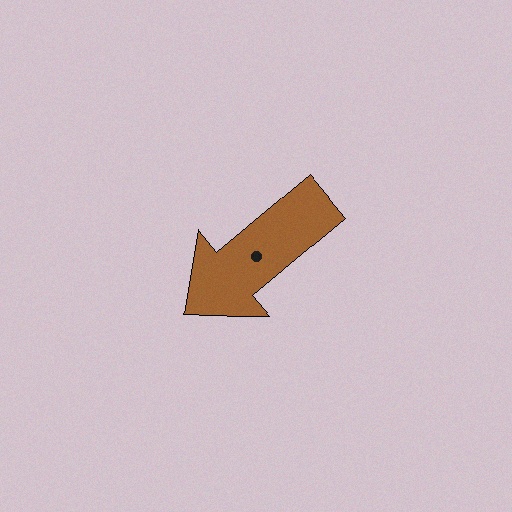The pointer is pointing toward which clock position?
Roughly 8 o'clock.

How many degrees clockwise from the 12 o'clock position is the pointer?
Approximately 230 degrees.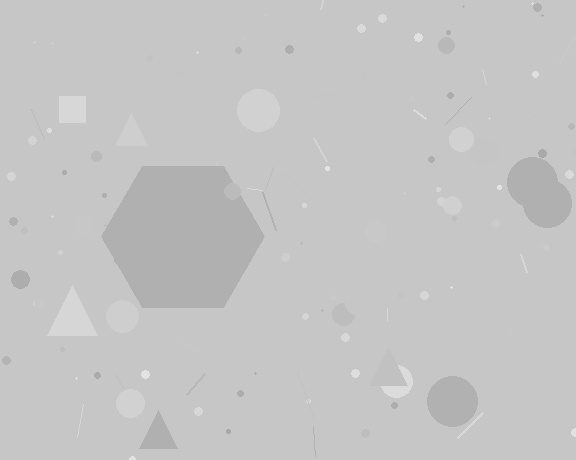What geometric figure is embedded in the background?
A hexagon is embedded in the background.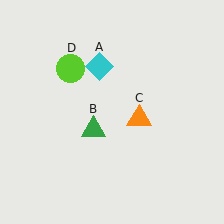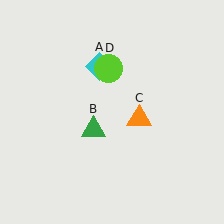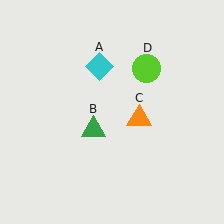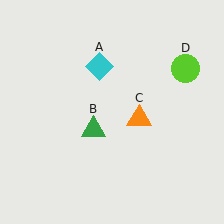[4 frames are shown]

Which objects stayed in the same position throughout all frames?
Cyan diamond (object A) and green triangle (object B) and orange triangle (object C) remained stationary.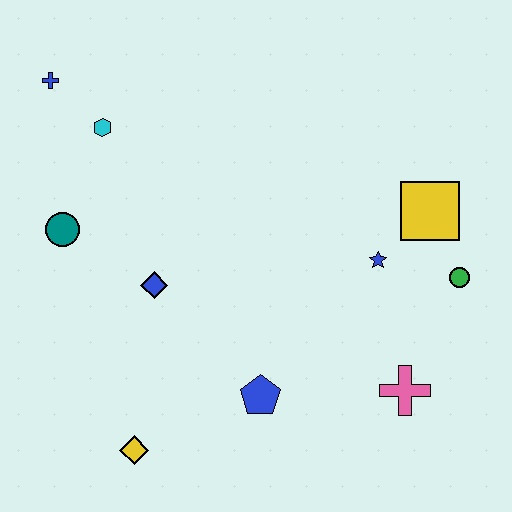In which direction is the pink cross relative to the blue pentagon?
The pink cross is to the right of the blue pentagon.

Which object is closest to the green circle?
The yellow square is closest to the green circle.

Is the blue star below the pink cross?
No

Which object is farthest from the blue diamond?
The green circle is farthest from the blue diamond.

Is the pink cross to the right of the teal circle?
Yes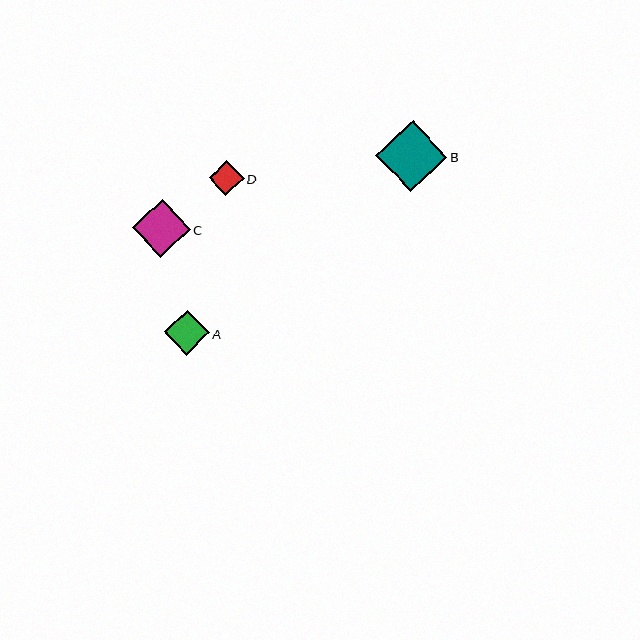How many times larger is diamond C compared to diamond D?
Diamond C is approximately 1.6 times the size of diamond D.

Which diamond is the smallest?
Diamond D is the smallest with a size of approximately 35 pixels.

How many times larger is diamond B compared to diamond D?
Diamond B is approximately 2.0 times the size of diamond D.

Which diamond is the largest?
Diamond B is the largest with a size of approximately 71 pixels.